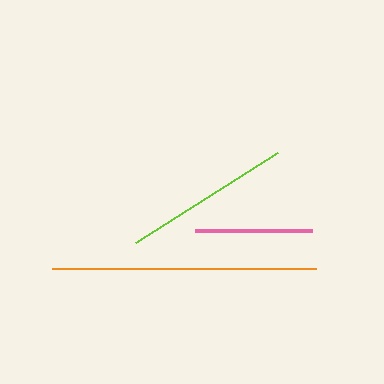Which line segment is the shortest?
The pink line is the shortest at approximately 117 pixels.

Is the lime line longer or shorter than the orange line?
The orange line is longer than the lime line.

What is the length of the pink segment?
The pink segment is approximately 117 pixels long.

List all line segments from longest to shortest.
From longest to shortest: orange, lime, pink.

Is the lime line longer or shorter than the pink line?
The lime line is longer than the pink line.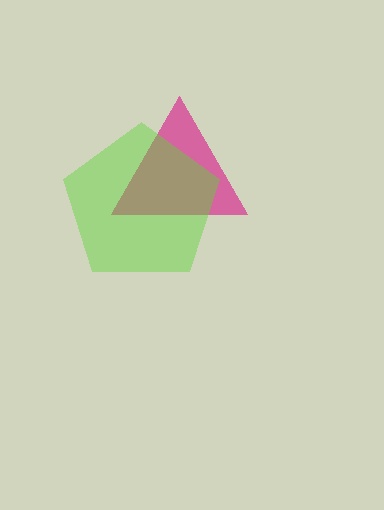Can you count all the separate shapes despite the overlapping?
Yes, there are 2 separate shapes.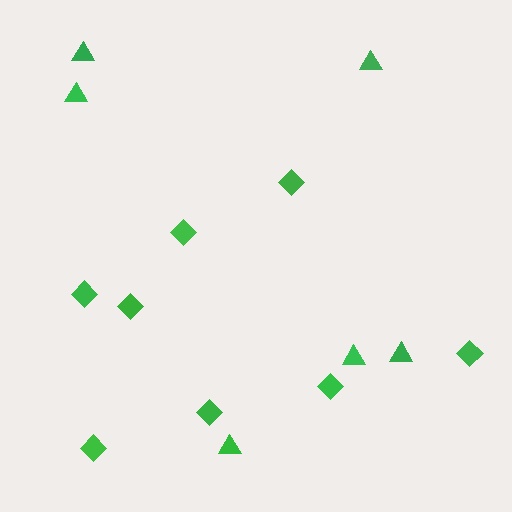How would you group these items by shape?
There are 2 groups: one group of triangles (6) and one group of diamonds (8).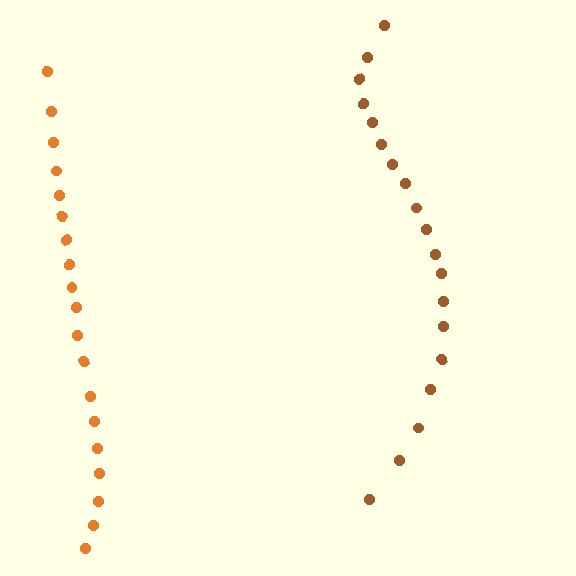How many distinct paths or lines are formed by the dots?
There are 2 distinct paths.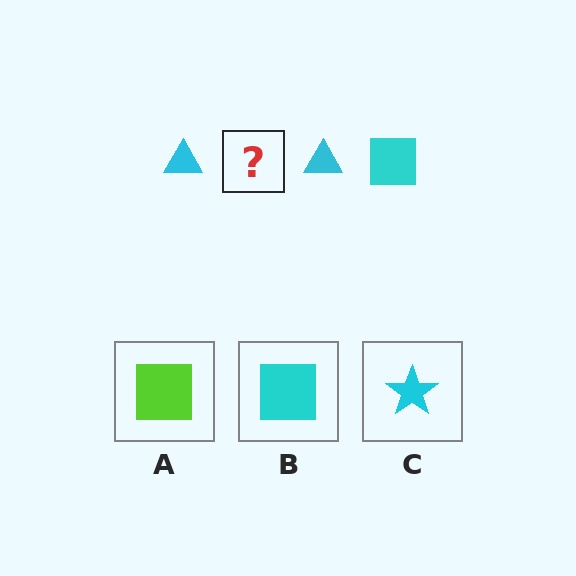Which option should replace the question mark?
Option B.